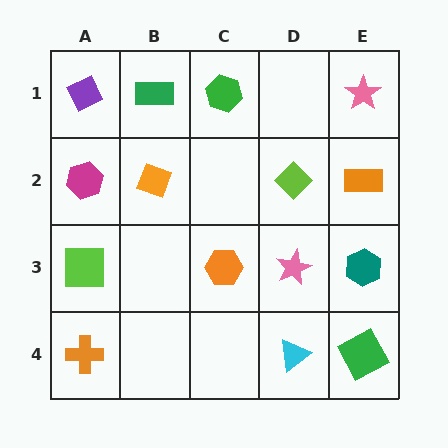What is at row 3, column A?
A lime square.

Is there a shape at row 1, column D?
No, that cell is empty.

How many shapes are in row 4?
3 shapes.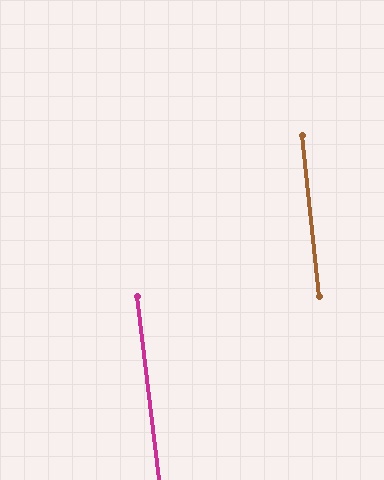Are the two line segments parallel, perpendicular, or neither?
Parallel — their directions differ by only 0.9°.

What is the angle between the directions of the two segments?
Approximately 1 degree.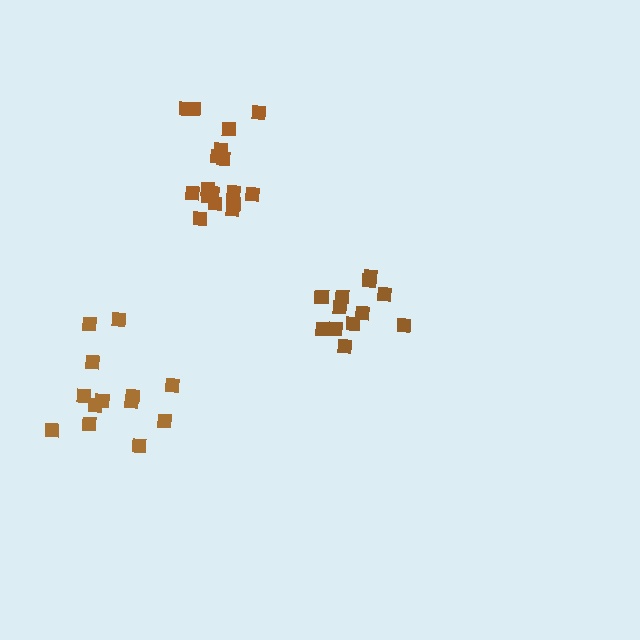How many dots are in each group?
Group 1: 13 dots, Group 2: 13 dots, Group 3: 18 dots (44 total).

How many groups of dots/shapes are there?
There are 3 groups.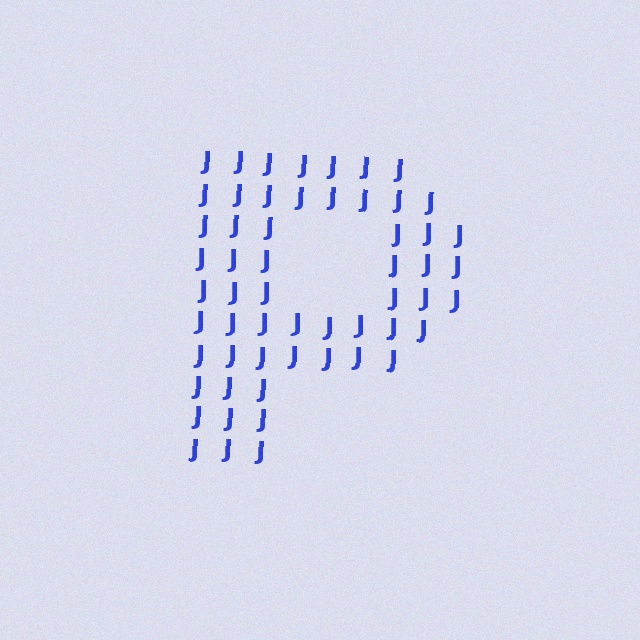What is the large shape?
The large shape is the letter P.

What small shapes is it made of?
It is made of small letter J's.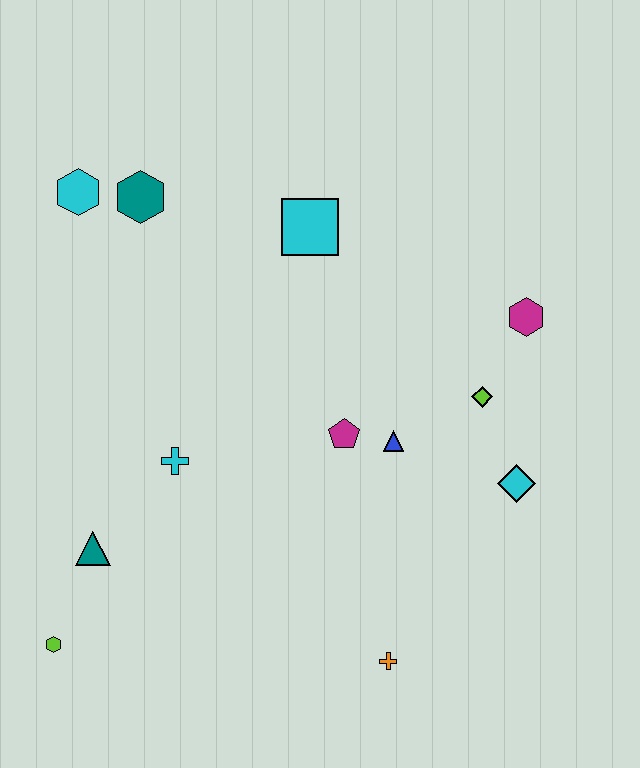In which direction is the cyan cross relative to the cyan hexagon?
The cyan cross is below the cyan hexagon.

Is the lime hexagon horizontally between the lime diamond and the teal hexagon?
No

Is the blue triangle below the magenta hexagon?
Yes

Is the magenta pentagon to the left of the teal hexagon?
No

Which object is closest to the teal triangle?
The lime hexagon is closest to the teal triangle.